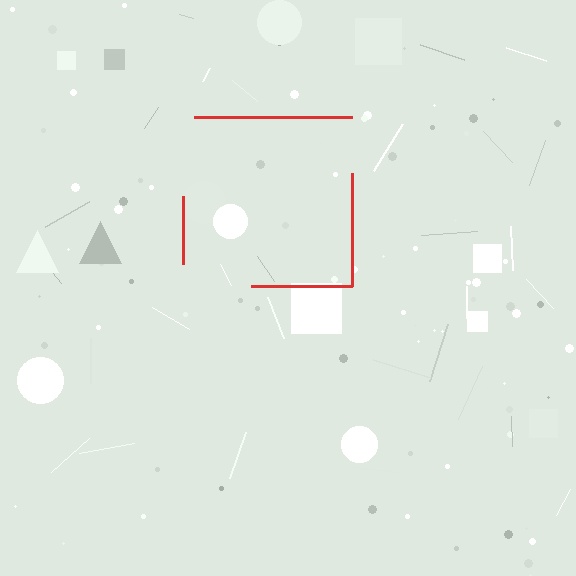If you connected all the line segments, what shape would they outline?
They would outline a square.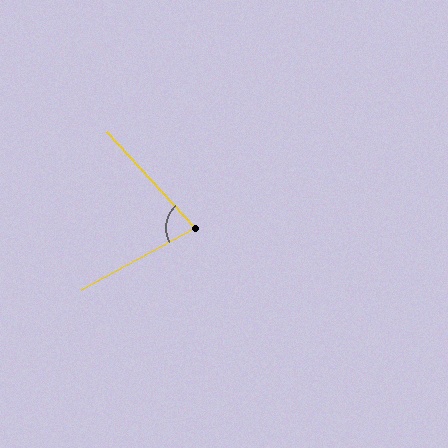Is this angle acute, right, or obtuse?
It is acute.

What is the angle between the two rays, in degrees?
Approximately 76 degrees.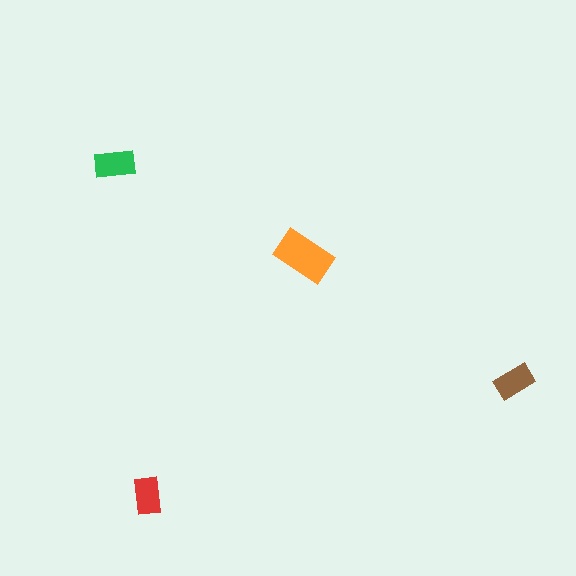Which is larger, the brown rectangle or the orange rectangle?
The orange one.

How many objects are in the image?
There are 4 objects in the image.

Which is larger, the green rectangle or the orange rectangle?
The orange one.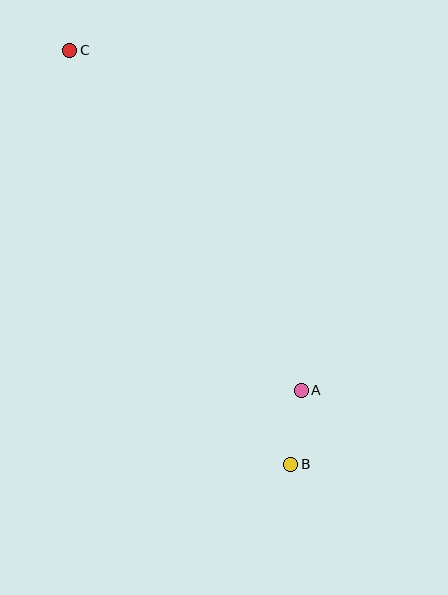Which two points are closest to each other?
Points A and B are closest to each other.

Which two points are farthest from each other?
Points B and C are farthest from each other.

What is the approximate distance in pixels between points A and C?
The distance between A and C is approximately 411 pixels.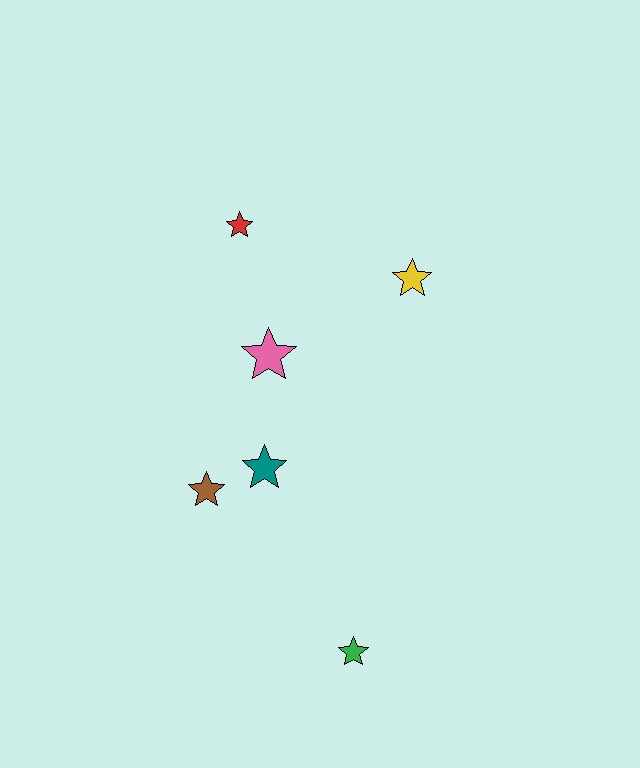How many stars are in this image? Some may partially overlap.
There are 6 stars.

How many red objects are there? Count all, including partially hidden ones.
There is 1 red object.